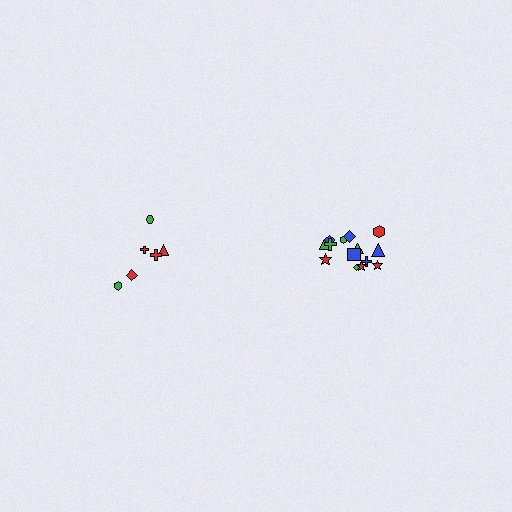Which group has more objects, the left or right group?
The right group.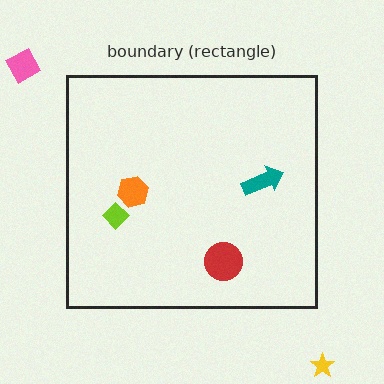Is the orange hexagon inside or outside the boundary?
Inside.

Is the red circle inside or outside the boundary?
Inside.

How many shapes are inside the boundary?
4 inside, 2 outside.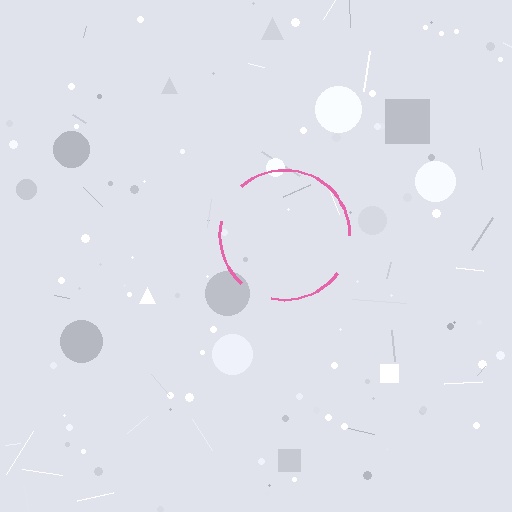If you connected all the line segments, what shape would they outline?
They would outline a circle.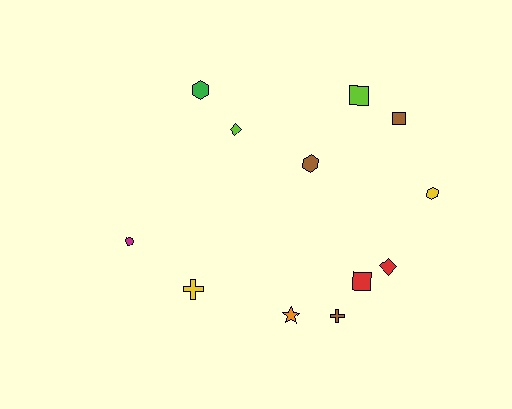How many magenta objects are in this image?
There is 1 magenta object.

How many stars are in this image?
There is 1 star.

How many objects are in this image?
There are 12 objects.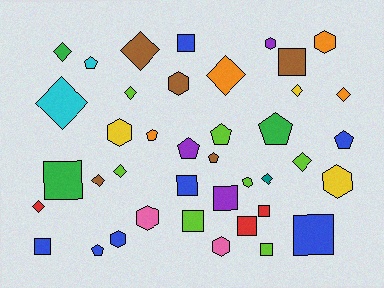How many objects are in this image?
There are 40 objects.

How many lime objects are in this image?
There are 7 lime objects.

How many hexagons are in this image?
There are 9 hexagons.